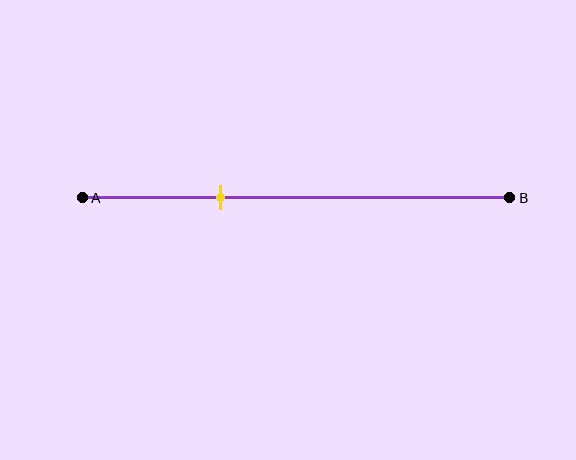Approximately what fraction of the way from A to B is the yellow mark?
The yellow mark is approximately 30% of the way from A to B.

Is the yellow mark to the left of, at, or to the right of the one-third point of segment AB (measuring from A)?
The yellow mark is approximately at the one-third point of segment AB.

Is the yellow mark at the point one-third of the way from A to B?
Yes, the mark is approximately at the one-third point.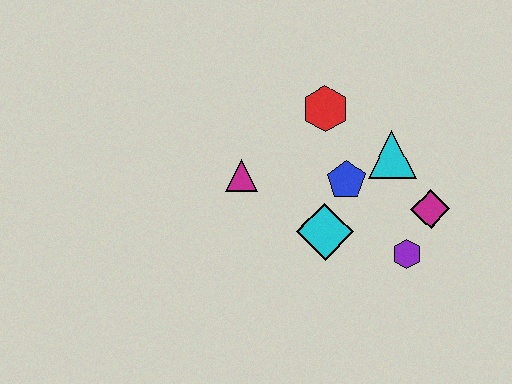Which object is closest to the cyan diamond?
The blue pentagon is closest to the cyan diamond.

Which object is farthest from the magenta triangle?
The magenta diamond is farthest from the magenta triangle.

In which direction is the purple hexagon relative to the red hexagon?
The purple hexagon is below the red hexagon.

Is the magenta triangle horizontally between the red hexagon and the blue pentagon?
No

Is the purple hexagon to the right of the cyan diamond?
Yes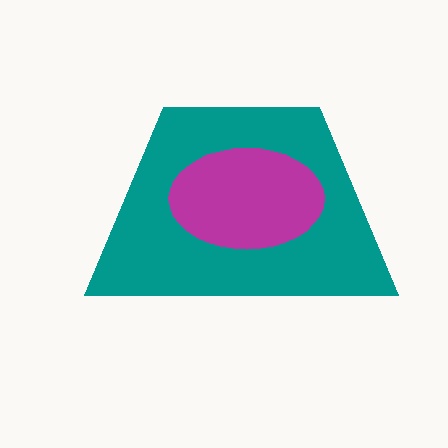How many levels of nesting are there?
2.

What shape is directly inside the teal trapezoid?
The magenta ellipse.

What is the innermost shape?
The magenta ellipse.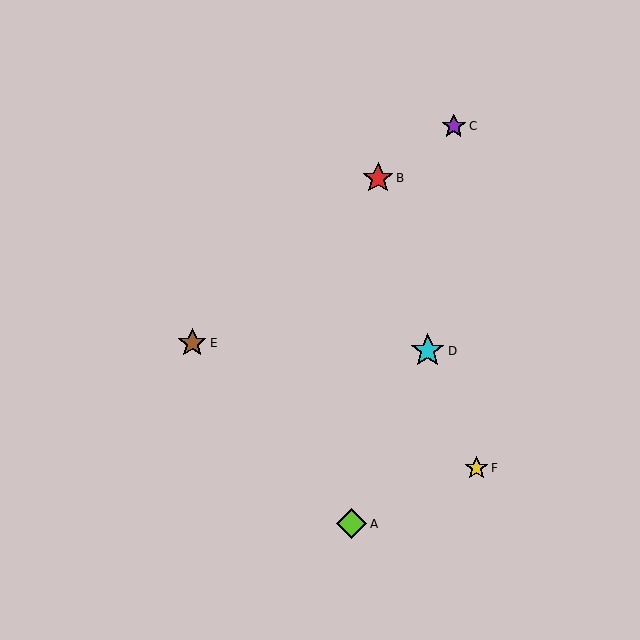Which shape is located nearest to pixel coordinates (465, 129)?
The purple star (labeled C) at (454, 126) is nearest to that location.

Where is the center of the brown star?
The center of the brown star is at (192, 343).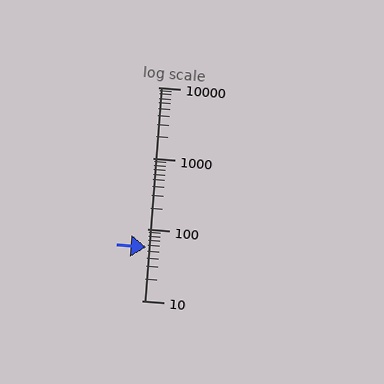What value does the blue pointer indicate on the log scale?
The pointer indicates approximately 57.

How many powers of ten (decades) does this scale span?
The scale spans 3 decades, from 10 to 10000.